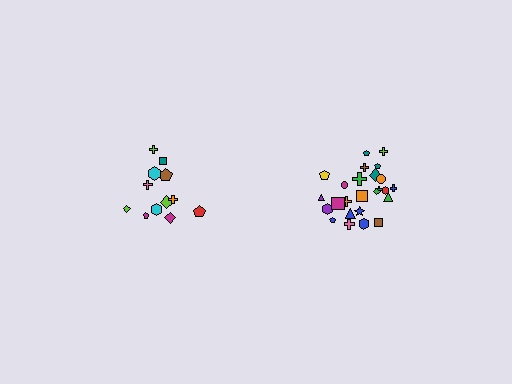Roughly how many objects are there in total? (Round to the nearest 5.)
Roughly 35 objects in total.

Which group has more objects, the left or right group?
The right group.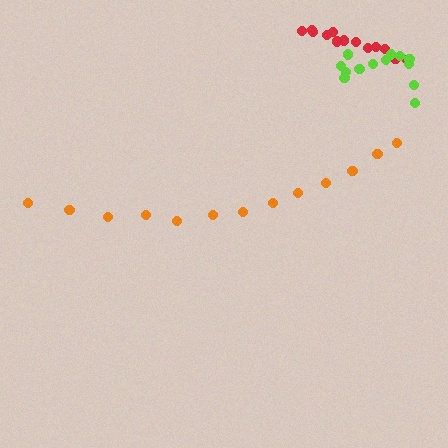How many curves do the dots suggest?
There are 3 distinct paths.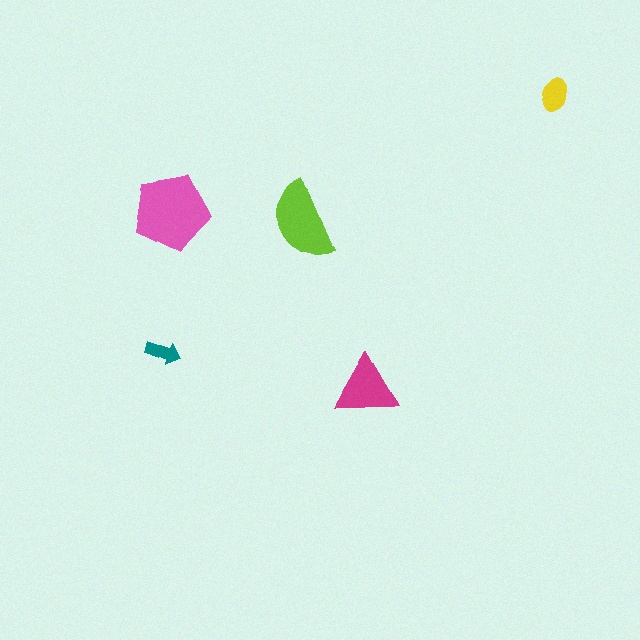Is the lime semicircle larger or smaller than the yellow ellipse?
Larger.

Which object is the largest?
The pink pentagon.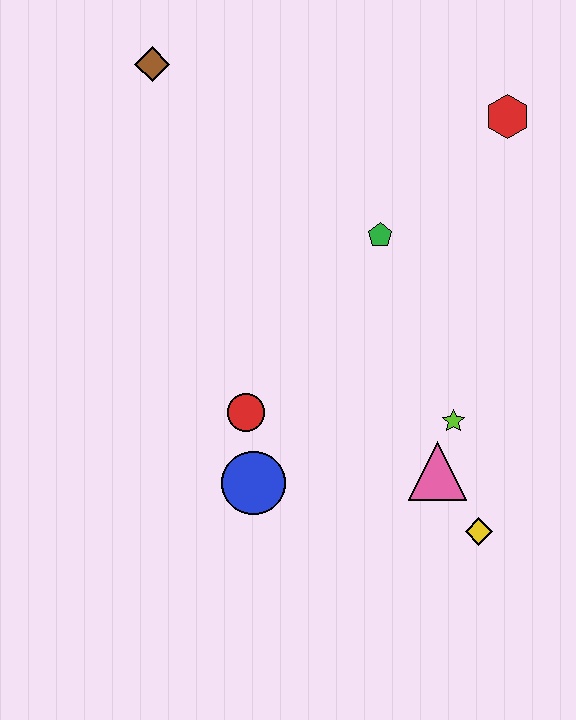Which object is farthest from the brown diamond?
The yellow diamond is farthest from the brown diamond.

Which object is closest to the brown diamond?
The green pentagon is closest to the brown diamond.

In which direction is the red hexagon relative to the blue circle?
The red hexagon is above the blue circle.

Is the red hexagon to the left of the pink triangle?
No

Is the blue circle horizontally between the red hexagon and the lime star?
No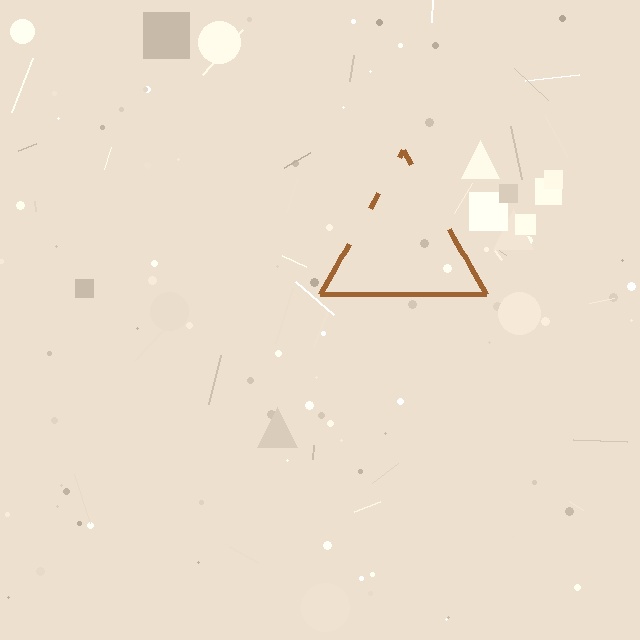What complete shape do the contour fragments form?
The contour fragments form a triangle.